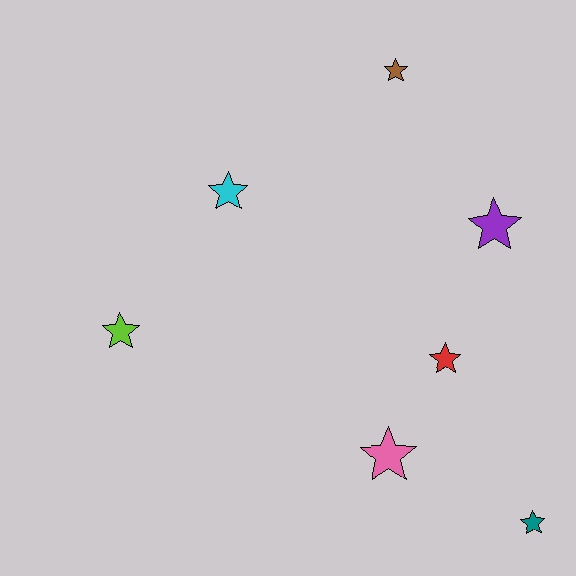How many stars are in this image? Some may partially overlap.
There are 7 stars.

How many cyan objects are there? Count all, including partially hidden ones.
There is 1 cyan object.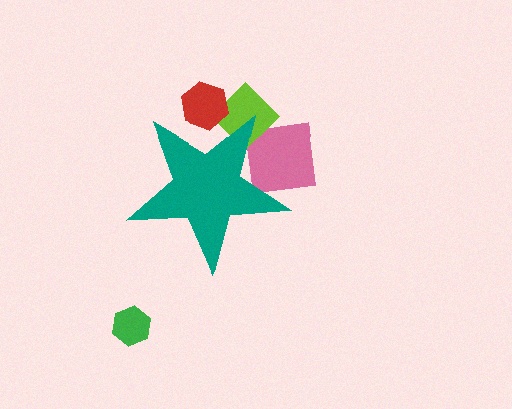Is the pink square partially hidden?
Yes, the pink square is partially hidden behind the teal star.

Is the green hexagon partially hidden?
No, the green hexagon is fully visible.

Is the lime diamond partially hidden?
Yes, the lime diamond is partially hidden behind the teal star.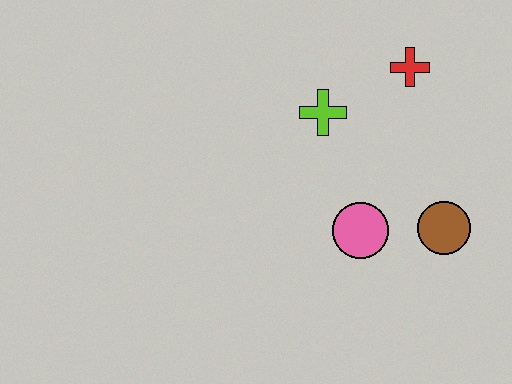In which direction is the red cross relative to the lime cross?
The red cross is to the right of the lime cross.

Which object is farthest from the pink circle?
The red cross is farthest from the pink circle.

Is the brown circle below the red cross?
Yes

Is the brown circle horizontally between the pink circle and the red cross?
No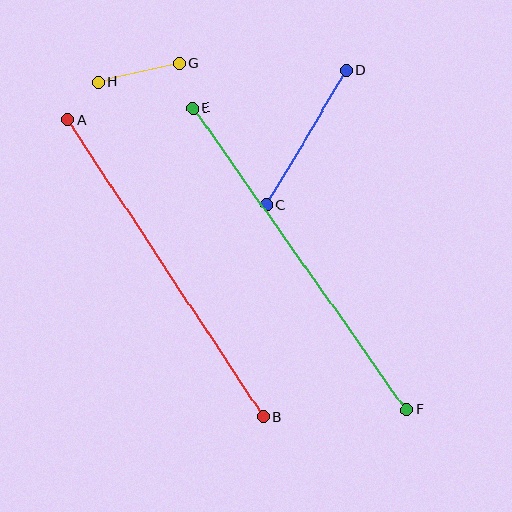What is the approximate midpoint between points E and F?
The midpoint is at approximately (300, 259) pixels.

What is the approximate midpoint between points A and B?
The midpoint is at approximately (165, 268) pixels.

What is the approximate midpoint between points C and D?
The midpoint is at approximately (306, 137) pixels.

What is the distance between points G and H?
The distance is approximately 83 pixels.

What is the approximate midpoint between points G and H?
The midpoint is at approximately (139, 73) pixels.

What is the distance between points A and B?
The distance is approximately 356 pixels.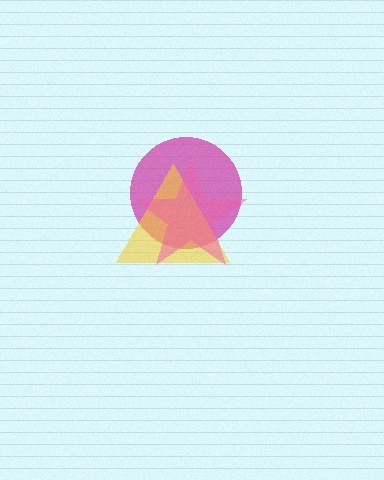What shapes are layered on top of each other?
The layered shapes are: a magenta circle, a yellow triangle, a pink star.